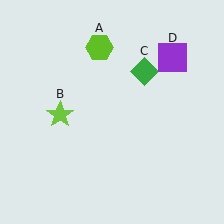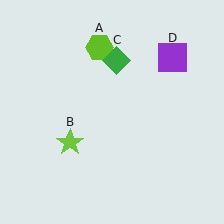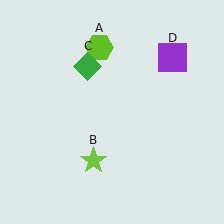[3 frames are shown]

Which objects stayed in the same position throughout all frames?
Lime hexagon (object A) and purple square (object D) remained stationary.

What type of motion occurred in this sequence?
The lime star (object B), green diamond (object C) rotated counterclockwise around the center of the scene.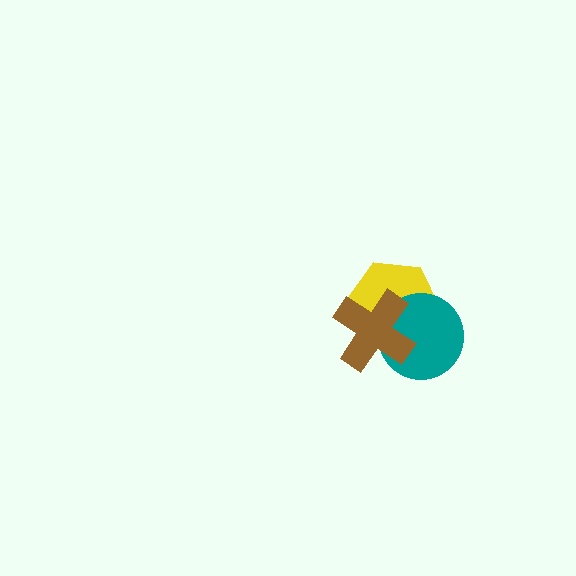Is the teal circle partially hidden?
Yes, it is partially covered by another shape.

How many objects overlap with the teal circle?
2 objects overlap with the teal circle.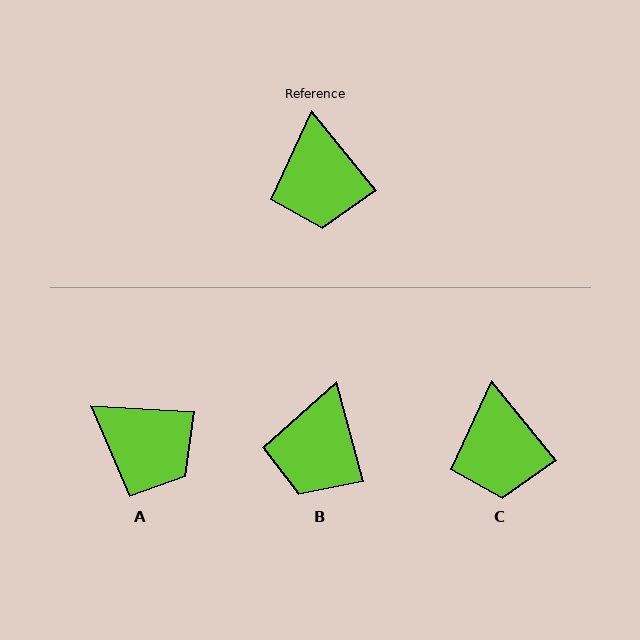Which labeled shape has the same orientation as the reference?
C.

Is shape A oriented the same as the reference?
No, it is off by about 48 degrees.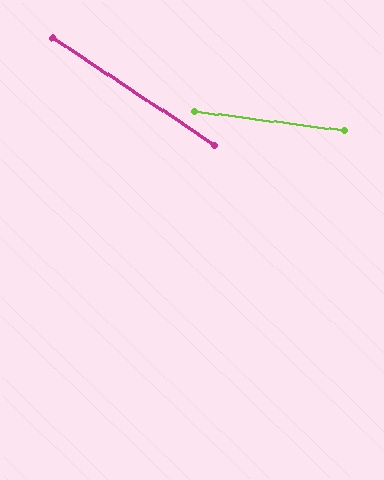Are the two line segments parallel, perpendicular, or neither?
Neither parallel nor perpendicular — they differ by about 26°.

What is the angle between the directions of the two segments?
Approximately 26 degrees.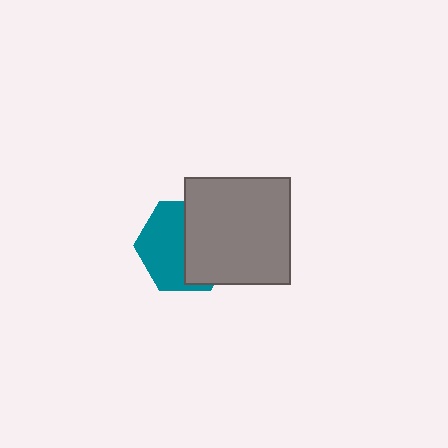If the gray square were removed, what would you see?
You would see the complete teal hexagon.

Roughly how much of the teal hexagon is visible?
About half of it is visible (roughly 51%).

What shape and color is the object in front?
The object in front is a gray square.